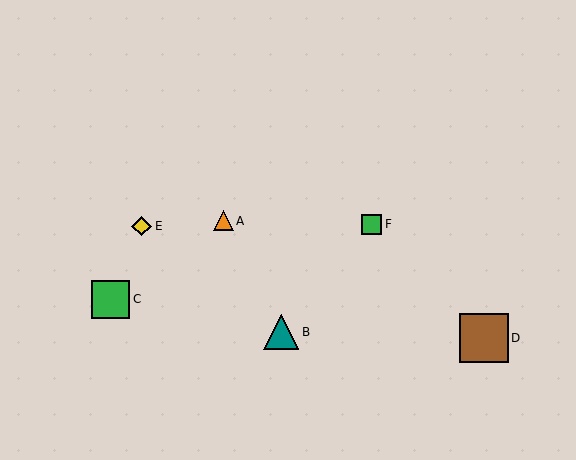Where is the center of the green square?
The center of the green square is at (372, 224).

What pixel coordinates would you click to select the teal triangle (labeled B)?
Click at (281, 332) to select the teal triangle B.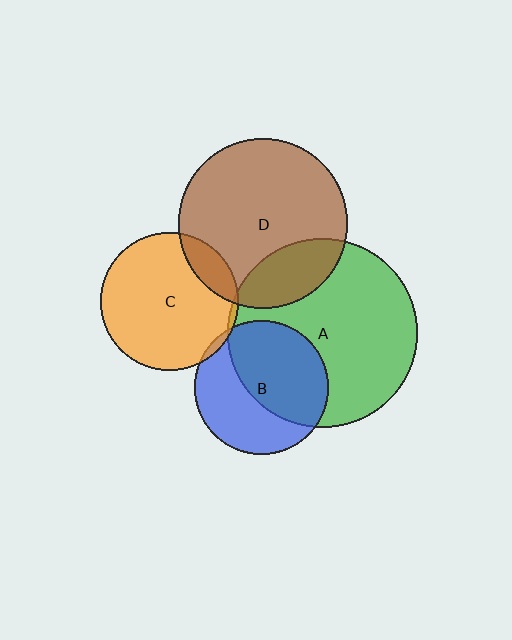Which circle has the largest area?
Circle A (green).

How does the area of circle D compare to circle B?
Approximately 1.6 times.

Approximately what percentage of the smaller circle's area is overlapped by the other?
Approximately 15%.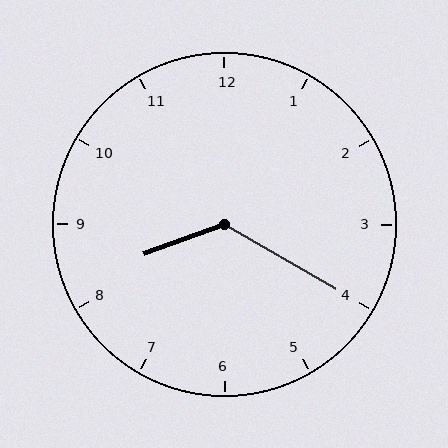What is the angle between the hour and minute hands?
Approximately 130 degrees.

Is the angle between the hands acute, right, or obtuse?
It is obtuse.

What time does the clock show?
8:20.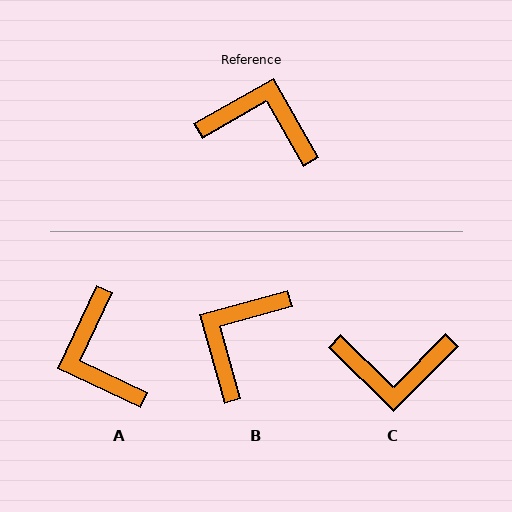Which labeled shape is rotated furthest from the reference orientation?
C, about 164 degrees away.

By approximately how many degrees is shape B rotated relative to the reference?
Approximately 76 degrees counter-clockwise.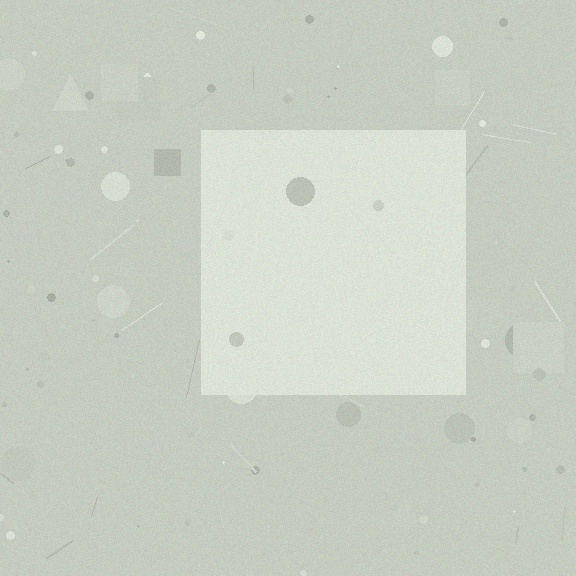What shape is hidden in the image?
A square is hidden in the image.